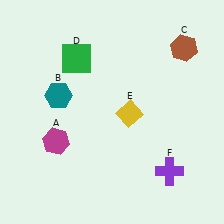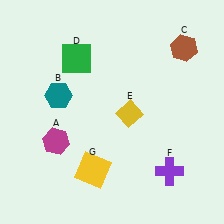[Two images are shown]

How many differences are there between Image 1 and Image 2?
There is 1 difference between the two images.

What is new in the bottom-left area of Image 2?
A yellow square (G) was added in the bottom-left area of Image 2.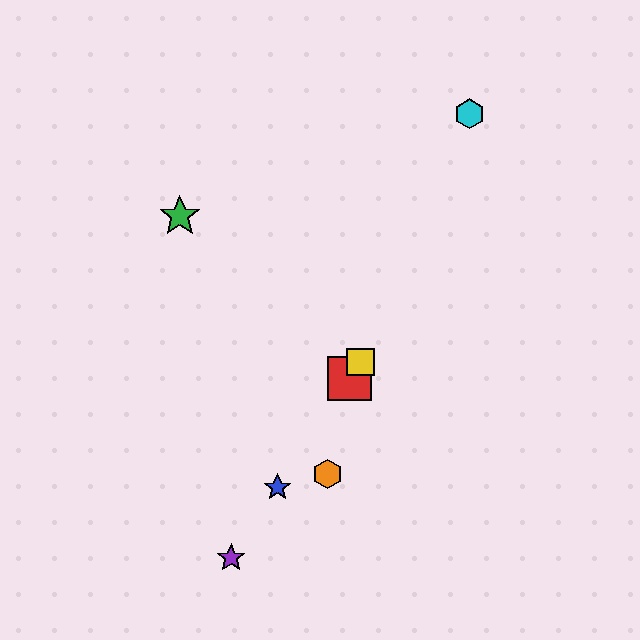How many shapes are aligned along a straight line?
4 shapes (the red square, the blue star, the yellow square, the purple star) are aligned along a straight line.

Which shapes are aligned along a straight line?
The red square, the blue star, the yellow square, the purple star are aligned along a straight line.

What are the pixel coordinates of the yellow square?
The yellow square is at (361, 362).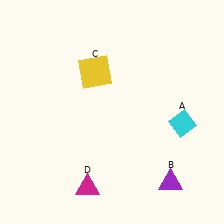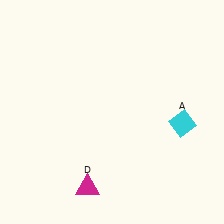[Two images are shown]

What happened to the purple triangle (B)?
The purple triangle (B) was removed in Image 2. It was in the bottom-right area of Image 1.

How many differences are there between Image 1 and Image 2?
There are 2 differences between the two images.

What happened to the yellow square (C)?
The yellow square (C) was removed in Image 2. It was in the top-left area of Image 1.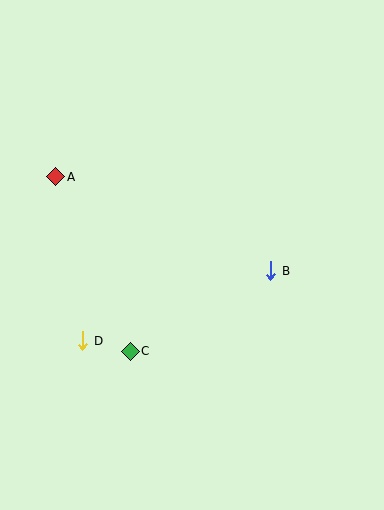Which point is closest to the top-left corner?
Point A is closest to the top-left corner.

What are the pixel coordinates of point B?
Point B is at (271, 271).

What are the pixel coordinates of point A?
Point A is at (56, 177).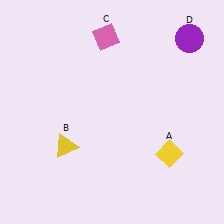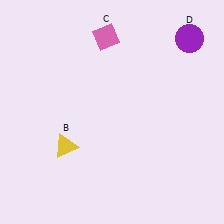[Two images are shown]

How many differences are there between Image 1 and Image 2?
There is 1 difference between the two images.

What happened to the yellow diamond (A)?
The yellow diamond (A) was removed in Image 2. It was in the bottom-right area of Image 1.